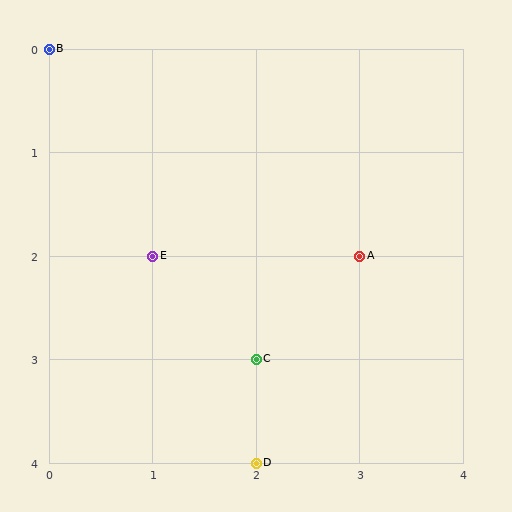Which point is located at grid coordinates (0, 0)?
Point B is at (0, 0).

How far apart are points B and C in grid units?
Points B and C are 2 columns and 3 rows apart (about 3.6 grid units diagonally).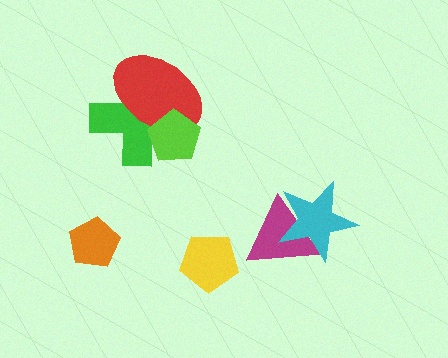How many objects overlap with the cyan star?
1 object overlaps with the cyan star.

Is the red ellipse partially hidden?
Yes, it is partially covered by another shape.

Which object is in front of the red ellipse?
The lime pentagon is in front of the red ellipse.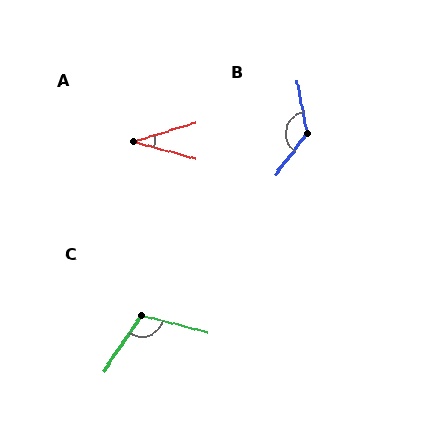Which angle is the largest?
B, at approximately 133 degrees.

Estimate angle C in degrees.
Approximately 109 degrees.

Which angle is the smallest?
A, at approximately 32 degrees.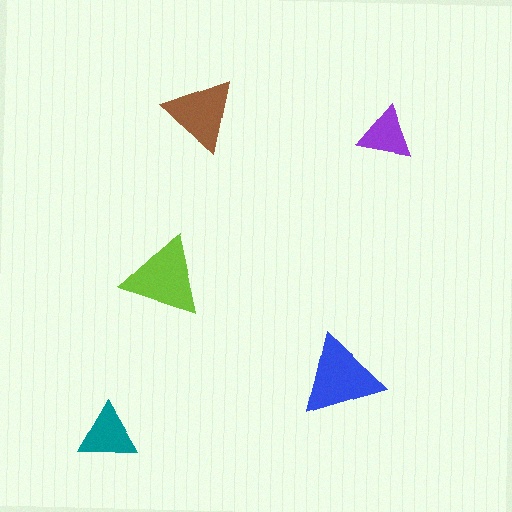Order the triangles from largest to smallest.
the blue one, the lime one, the brown one, the teal one, the purple one.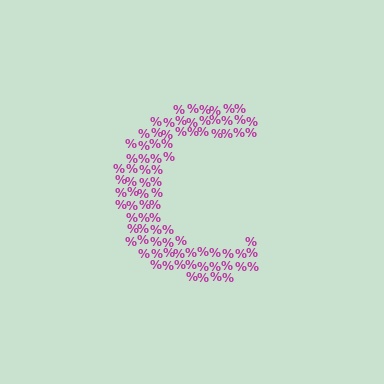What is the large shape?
The large shape is the letter C.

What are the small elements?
The small elements are percent signs.